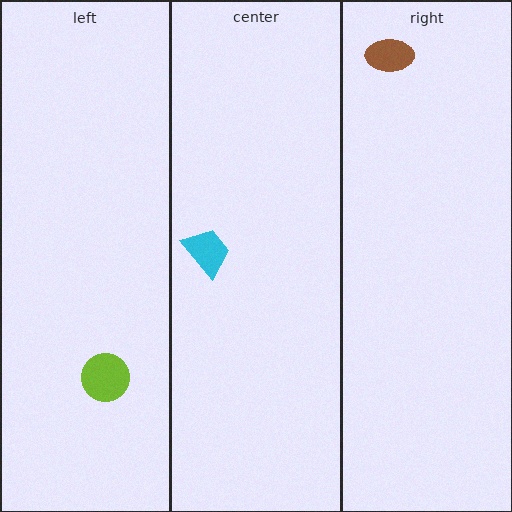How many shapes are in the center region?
1.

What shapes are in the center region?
The cyan trapezoid.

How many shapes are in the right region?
1.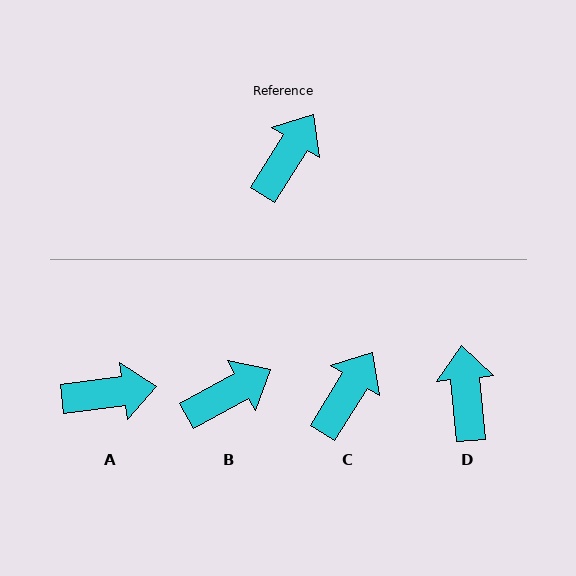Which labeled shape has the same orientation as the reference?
C.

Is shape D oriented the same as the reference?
No, it is off by about 37 degrees.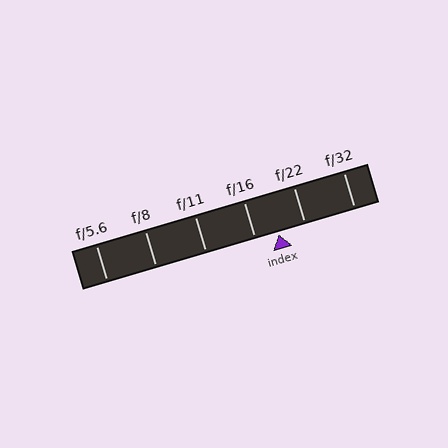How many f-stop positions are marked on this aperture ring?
There are 6 f-stop positions marked.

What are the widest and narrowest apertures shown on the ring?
The widest aperture shown is f/5.6 and the narrowest is f/32.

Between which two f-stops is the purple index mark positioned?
The index mark is between f/16 and f/22.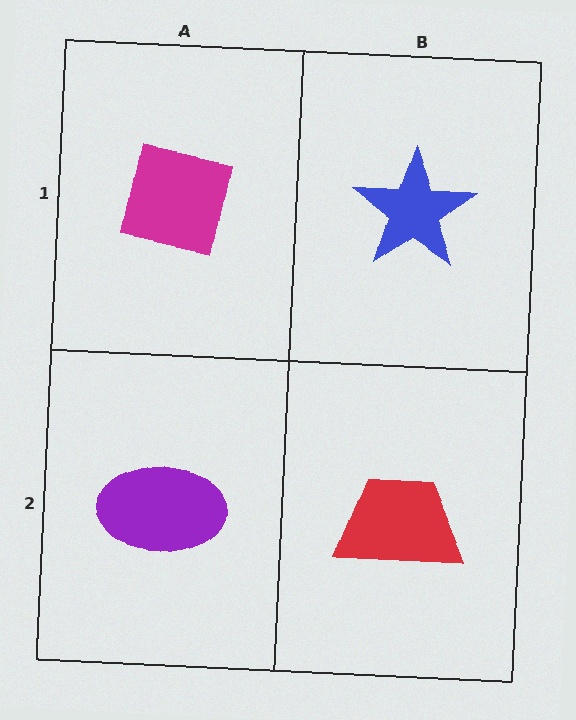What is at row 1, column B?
A blue star.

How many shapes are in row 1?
2 shapes.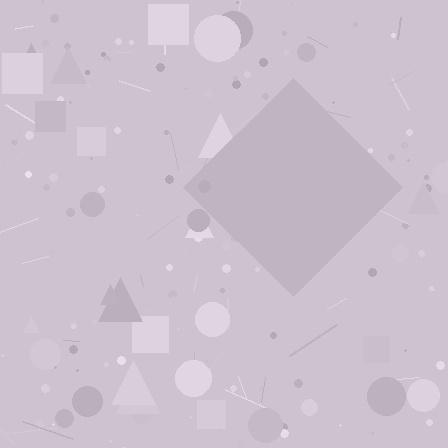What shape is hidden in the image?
A diamond is hidden in the image.